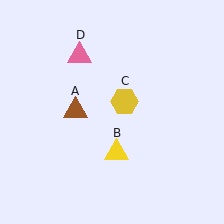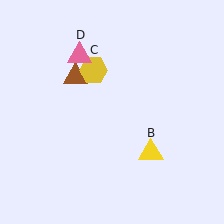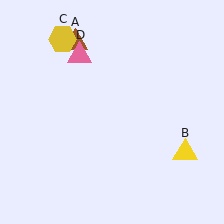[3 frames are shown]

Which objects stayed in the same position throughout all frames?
Pink triangle (object D) remained stationary.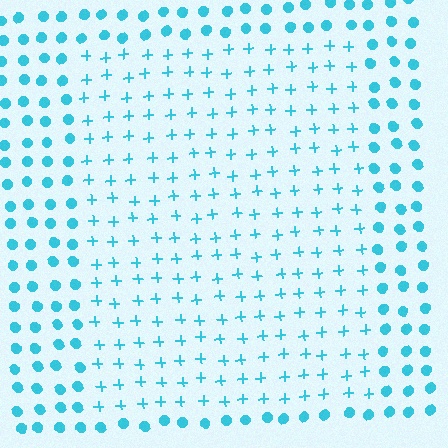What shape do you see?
I see a rectangle.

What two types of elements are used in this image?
The image uses plus signs inside the rectangle region and circles outside it.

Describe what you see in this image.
The image is filled with small cyan elements arranged in a uniform grid. A rectangle-shaped region contains plus signs, while the surrounding area contains circles. The boundary is defined purely by the change in element shape.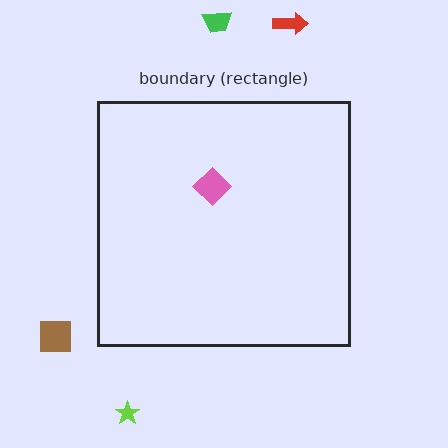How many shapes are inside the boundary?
1 inside, 4 outside.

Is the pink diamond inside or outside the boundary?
Inside.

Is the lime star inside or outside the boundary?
Outside.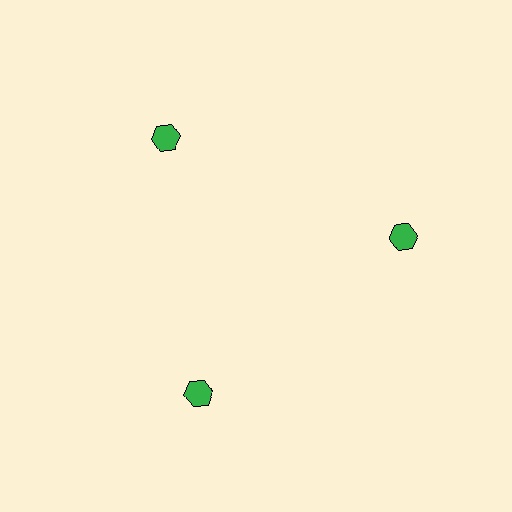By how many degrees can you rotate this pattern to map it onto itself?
The pattern maps onto itself every 120 degrees of rotation.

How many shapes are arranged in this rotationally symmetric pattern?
There are 3 shapes, arranged in 3 groups of 1.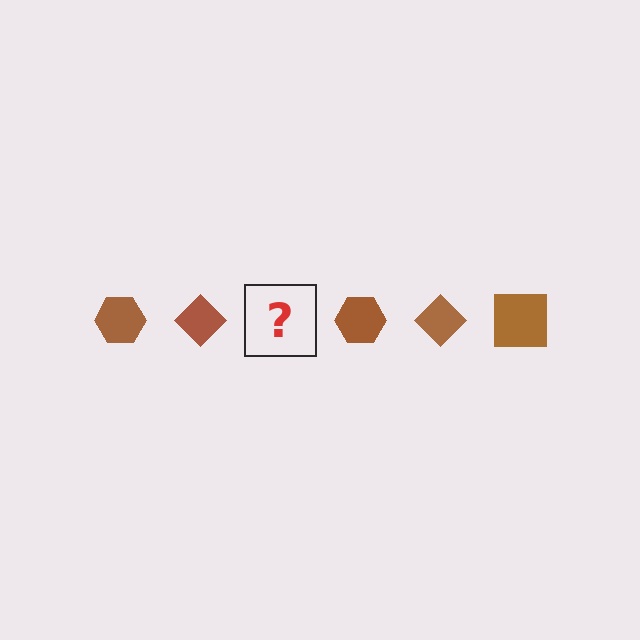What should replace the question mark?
The question mark should be replaced with a brown square.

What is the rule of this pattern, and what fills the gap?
The rule is that the pattern cycles through hexagon, diamond, square shapes in brown. The gap should be filled with a brown square.